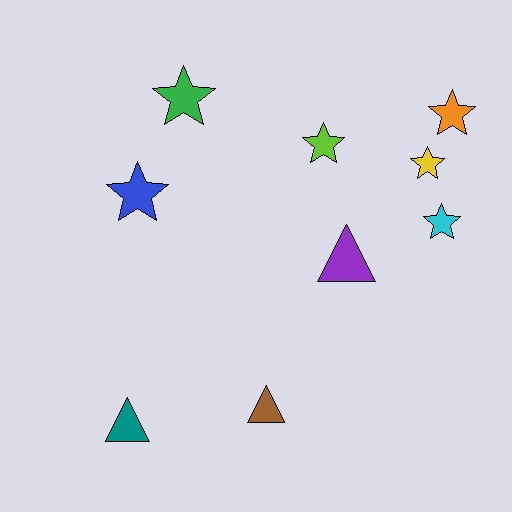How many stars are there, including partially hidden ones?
There are 6 stars.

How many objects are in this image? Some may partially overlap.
There are 9 objects.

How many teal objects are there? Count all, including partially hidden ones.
There is 1 teal object.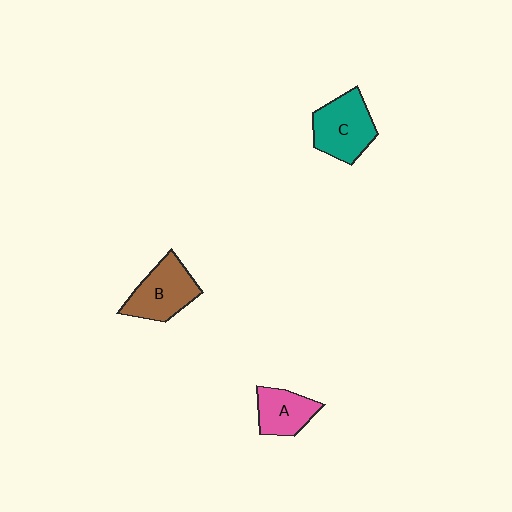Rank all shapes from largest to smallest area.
From largest to smallest: C (teal), B (brown), A (pink).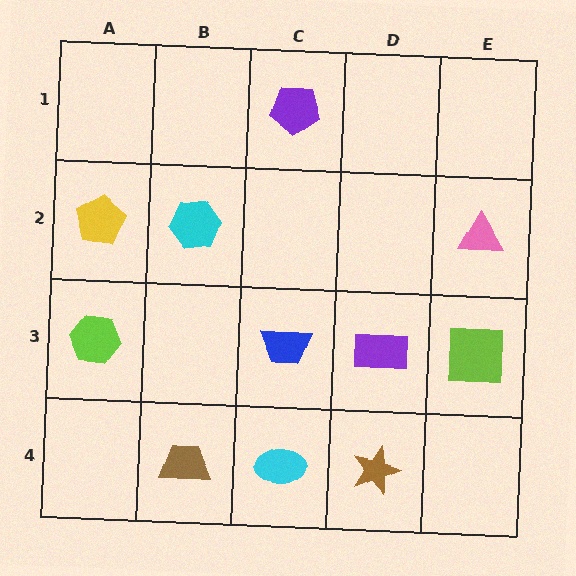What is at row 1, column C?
A purple pentagon.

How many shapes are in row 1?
1 shape.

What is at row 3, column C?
A blue trapezoid.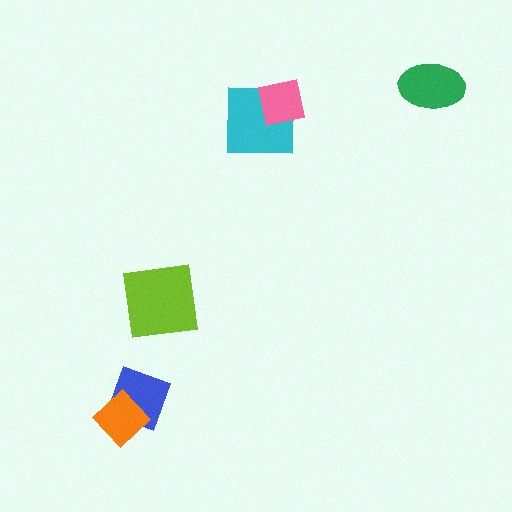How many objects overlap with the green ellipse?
0 objects overlap with the green ellipse.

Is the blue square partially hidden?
Yes, it is partially covered by another shape.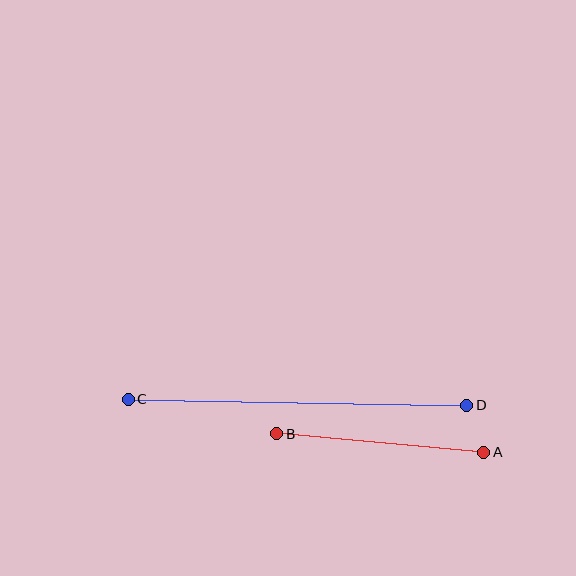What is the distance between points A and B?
The distance is approximately 208 pixels.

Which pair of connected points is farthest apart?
Points C and D are farthest apart.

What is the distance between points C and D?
The distance is approximately 339 pixels.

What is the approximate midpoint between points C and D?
The midpoint is at approximately (298, 402) pixels.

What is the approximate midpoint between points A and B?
The midpoint is at approximately (380, 443) pixels.